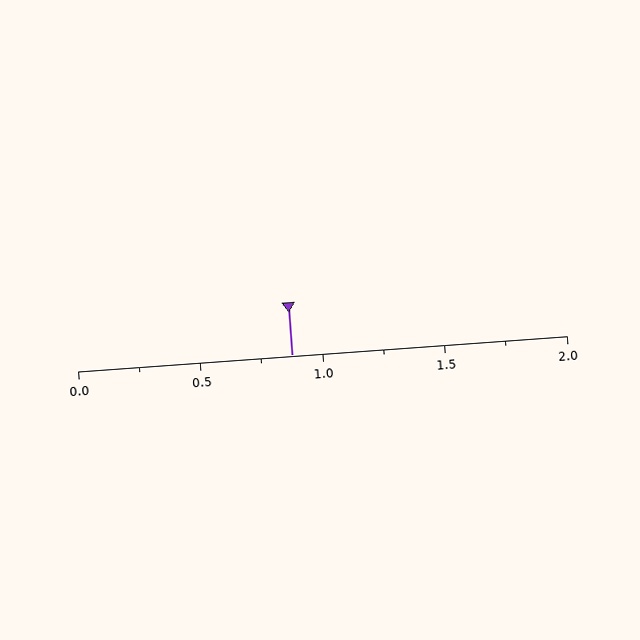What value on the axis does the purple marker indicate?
The marker indicates approximately 0.88.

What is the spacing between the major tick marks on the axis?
The major ticks are spaced 0.5 apart.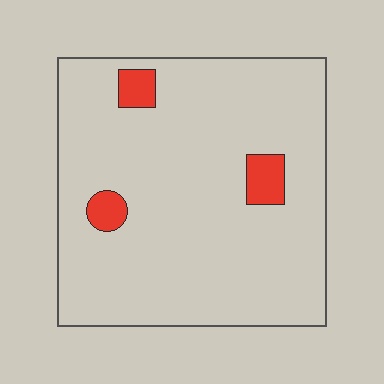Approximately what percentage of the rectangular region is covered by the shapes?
Approximately 5%.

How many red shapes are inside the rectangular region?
3.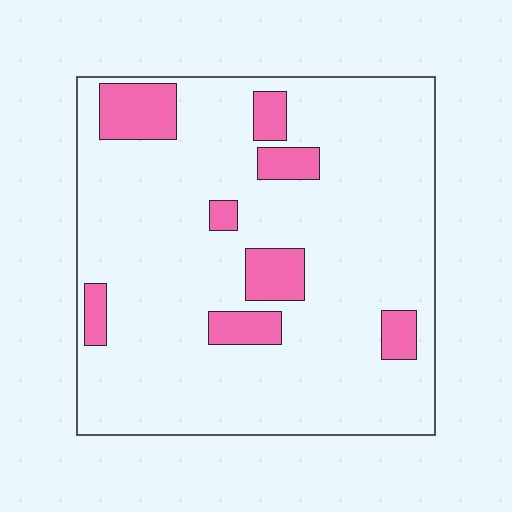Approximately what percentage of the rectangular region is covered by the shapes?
Approximately 15%.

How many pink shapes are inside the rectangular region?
8.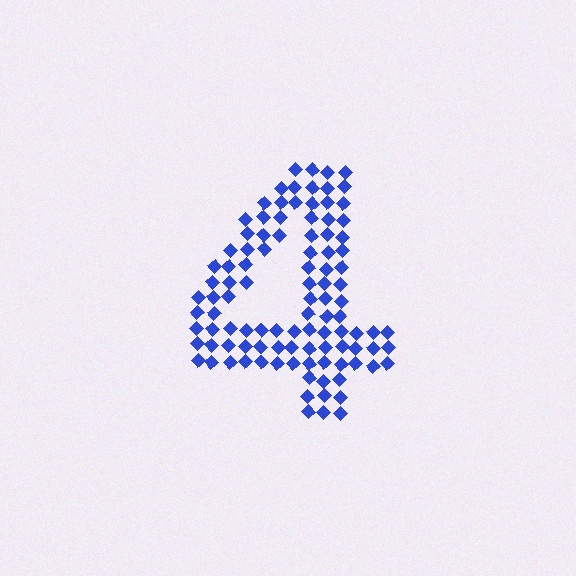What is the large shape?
The large shape is the digit 4.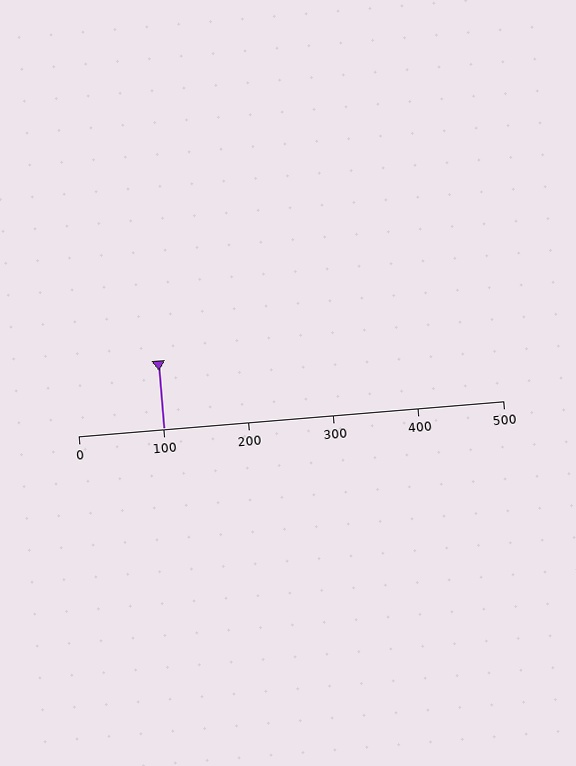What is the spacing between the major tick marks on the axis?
The major ticks are spaced 100 apart.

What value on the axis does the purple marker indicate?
The marker indicates approximately 100.